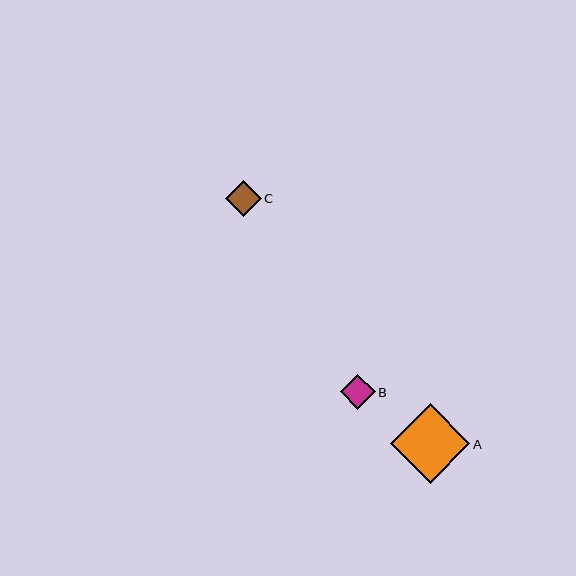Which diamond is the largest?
Diamond A is the largest with a size of approximately 79 pixels.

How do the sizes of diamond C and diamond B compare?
Diamond C and diamond B are approximately the same size.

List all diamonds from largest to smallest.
From largest to smallest: A, C, B.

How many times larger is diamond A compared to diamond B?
Diamond A is approximately 2.3 times the size of diamond B.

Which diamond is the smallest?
Diamond B is the smallest with a size of approximately 35 pixels.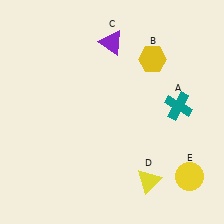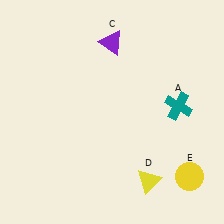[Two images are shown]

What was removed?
The yellow hexagon (B) was removed in Image 2.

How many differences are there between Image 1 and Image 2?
There is 1 difference between the two images.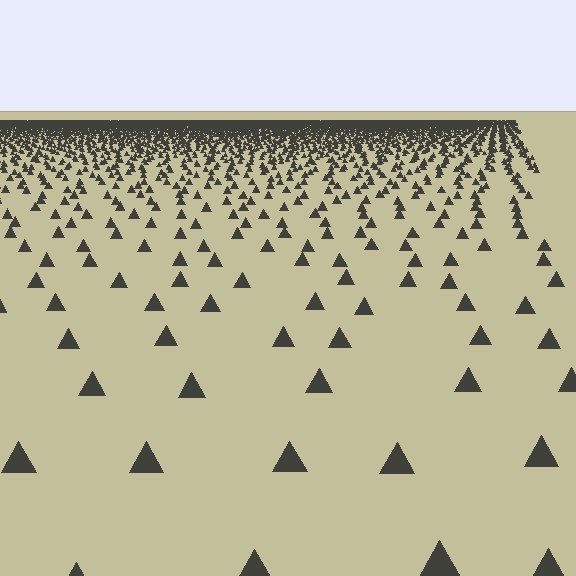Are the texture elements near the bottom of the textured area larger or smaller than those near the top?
Larger. Near the bottom, elements are closer to the viewer and appear at a bigger on-screen size.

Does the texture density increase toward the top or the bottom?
Density increases toward the top.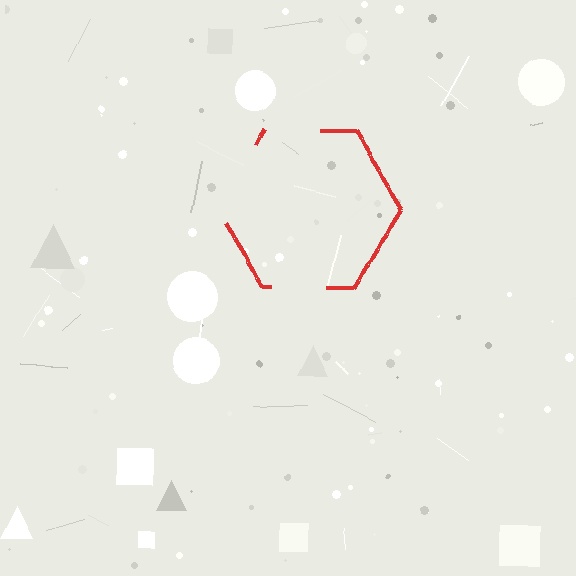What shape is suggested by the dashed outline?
The dashed outline suggests a hexagon.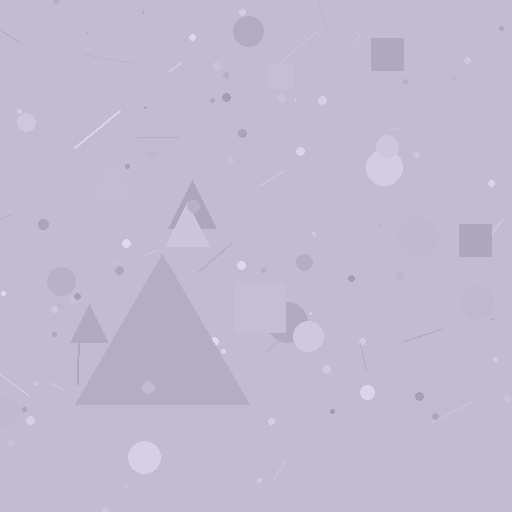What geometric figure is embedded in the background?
A triangle is embedded in the background.